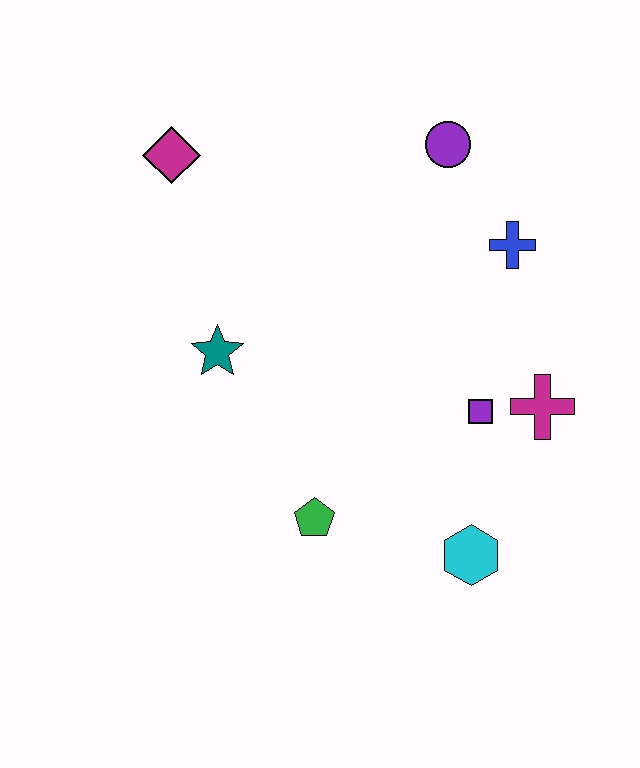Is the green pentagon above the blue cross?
No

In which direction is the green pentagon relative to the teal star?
The green pentagon is below the teal star.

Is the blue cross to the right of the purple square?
Yes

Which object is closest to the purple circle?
The blue cross is closest to the purple circle.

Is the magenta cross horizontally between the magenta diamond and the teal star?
No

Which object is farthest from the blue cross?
The magenta diamond is farthest from the blue cross.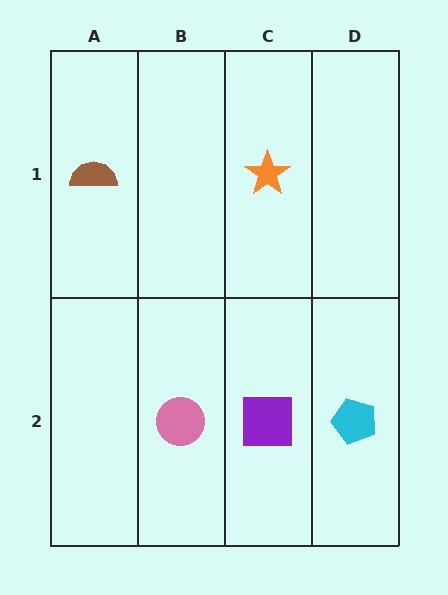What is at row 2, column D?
A cyan pentagon.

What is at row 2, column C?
A purple square.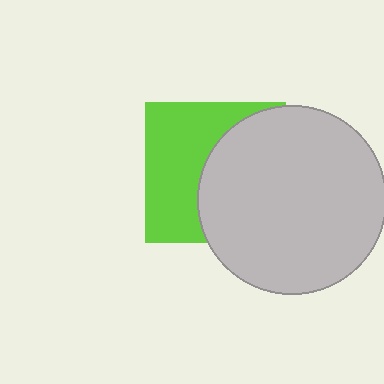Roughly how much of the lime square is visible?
About half of it is visible (roughly 49%).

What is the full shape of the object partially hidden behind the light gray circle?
The partially hidden object is a lime square.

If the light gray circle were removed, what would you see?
You would see the complete lime square.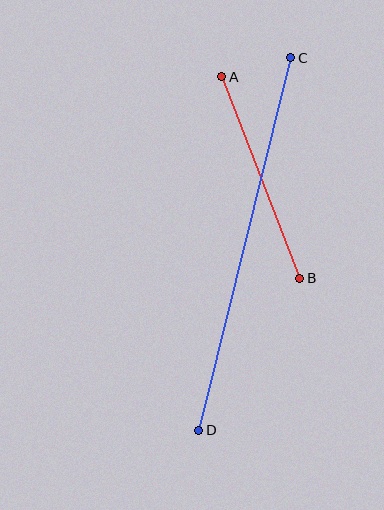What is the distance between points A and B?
The distance is approximately 216 pixels.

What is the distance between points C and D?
The distance is approximately 384 pixels.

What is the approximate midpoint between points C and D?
The midpoint is at approximately (245, 244) pixels.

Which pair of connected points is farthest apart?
Points C and D are farthest apart.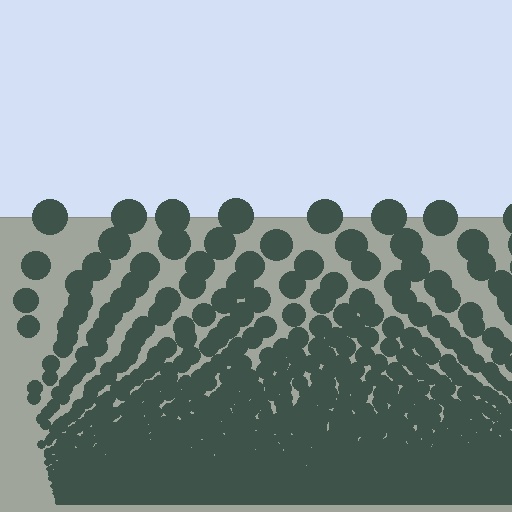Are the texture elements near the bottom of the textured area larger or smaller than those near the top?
Smaller. The gradient is inverted — elements near the bottom are smaller and denser.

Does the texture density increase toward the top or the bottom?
Density increases toward the bottom.